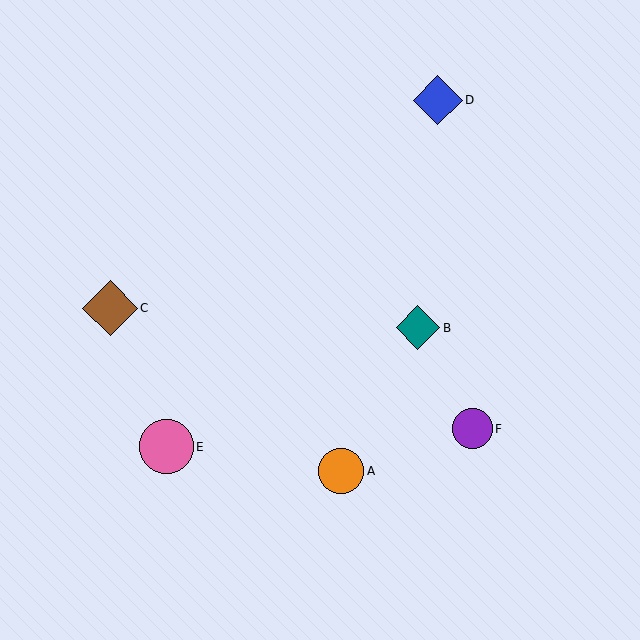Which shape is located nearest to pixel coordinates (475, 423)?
The purple circle (labeled F) at (472, 429) is nearest to that location.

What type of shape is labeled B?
Shape B is a teal diamond.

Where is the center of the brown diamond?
The center of the brown diamond is at (110, 308).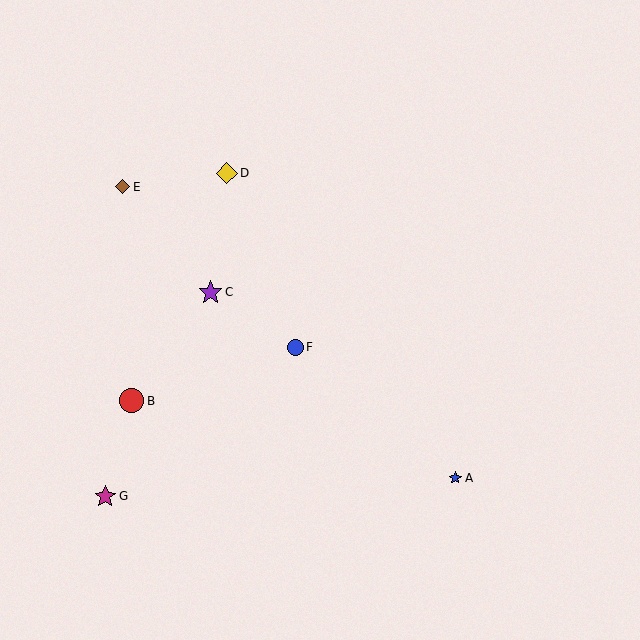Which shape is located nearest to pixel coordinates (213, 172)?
The yellow diamond (labeled D) at (227, 173) is nearest to that location.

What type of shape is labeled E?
Shape E is a brown diamond.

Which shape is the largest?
The red circle (labeled B) is the largest.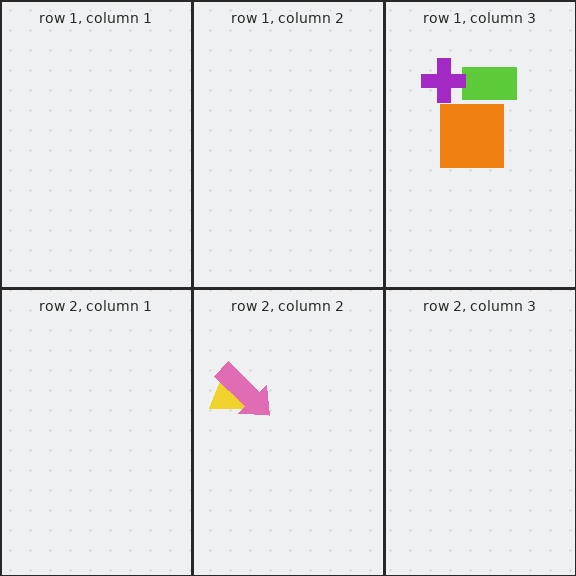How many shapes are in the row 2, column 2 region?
2.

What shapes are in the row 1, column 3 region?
The lime rectangle, the purple cross, the orange square.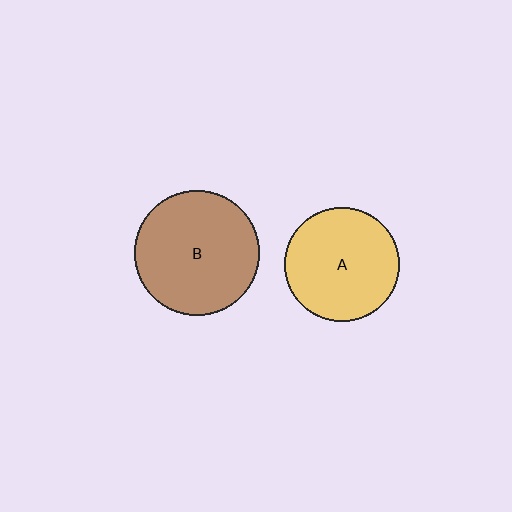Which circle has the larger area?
Circle B (brown).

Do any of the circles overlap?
No, none of the circles overlap.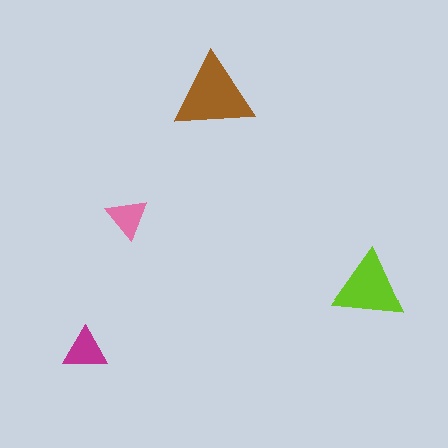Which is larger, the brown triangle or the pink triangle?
The brown one.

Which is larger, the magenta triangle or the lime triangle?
The lime one.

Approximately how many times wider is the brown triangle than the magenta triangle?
About 2 times wider.